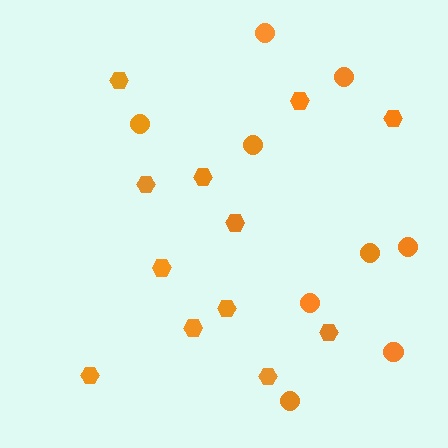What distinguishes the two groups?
There are 2 groups: one group of circles (9) and one group of hexagons (12).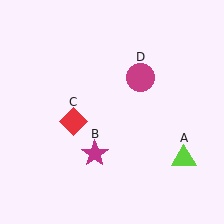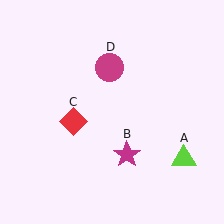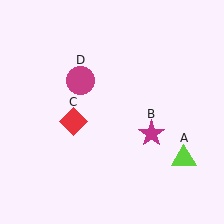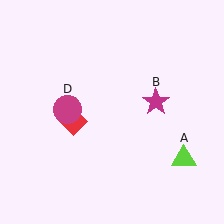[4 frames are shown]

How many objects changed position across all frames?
2 objects changed position: magenta star (object B), magenta circle (object D).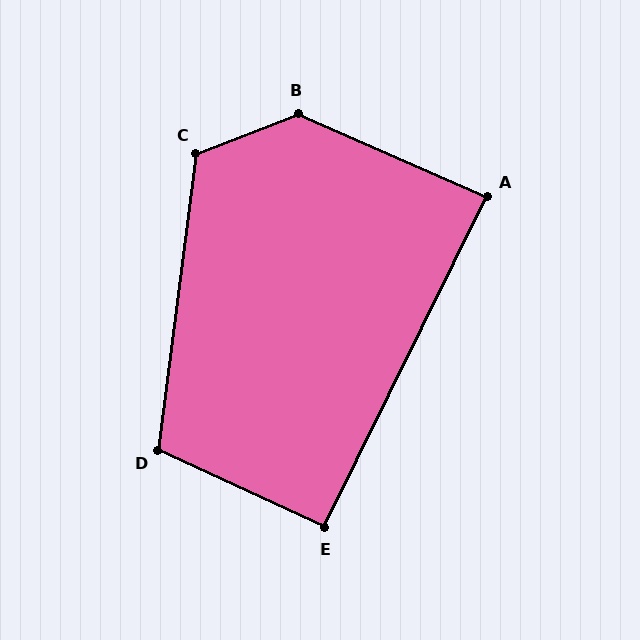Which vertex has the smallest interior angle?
A, at approximately 88 degrees.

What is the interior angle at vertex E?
Approximately 91 degrees (approximately right).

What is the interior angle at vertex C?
Approximately 119 degrees (obtuse).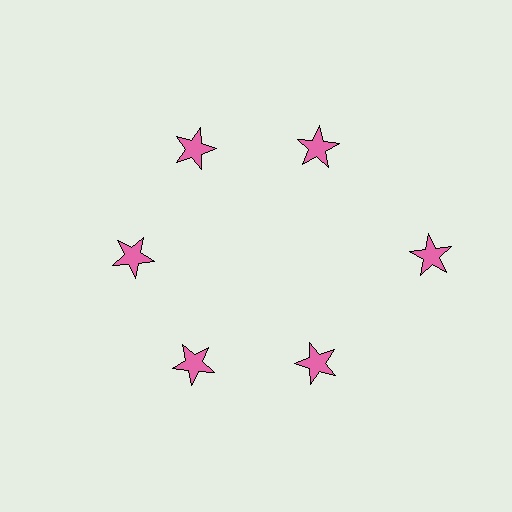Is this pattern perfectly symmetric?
No. The 6 pink stars are arranged in a ring, but one element near the 3 o'clock position is pushed outward from the center, breaking the 6-fold rotational symmetry.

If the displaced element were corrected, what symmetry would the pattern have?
It would have 6-fold rotational symmetry — the pattern would map onto itself every 60 degrees.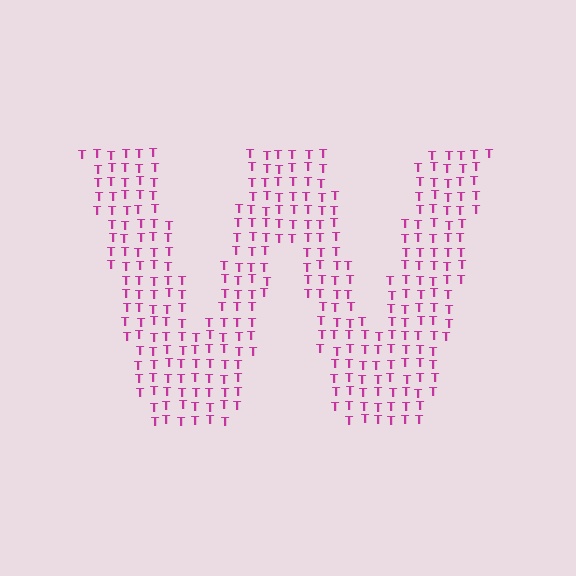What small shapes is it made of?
It is made of small letter T's.